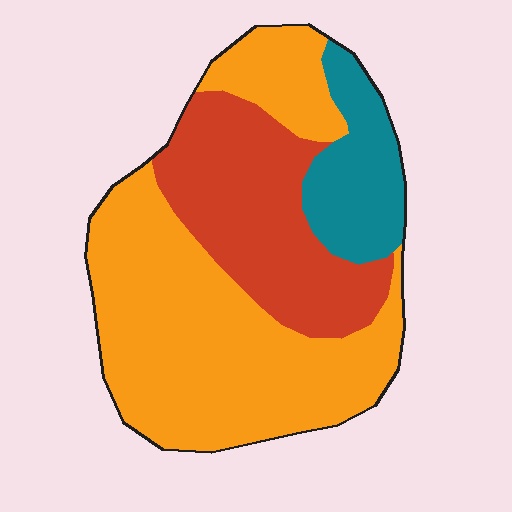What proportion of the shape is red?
Red covers around 30% of the shape.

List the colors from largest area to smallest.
From largest to smallest: orange, red, teal.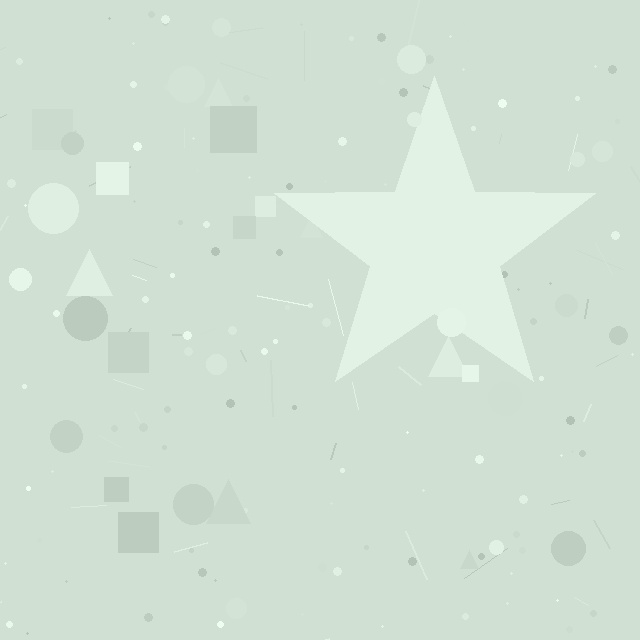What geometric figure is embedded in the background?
A star is embedded in the background.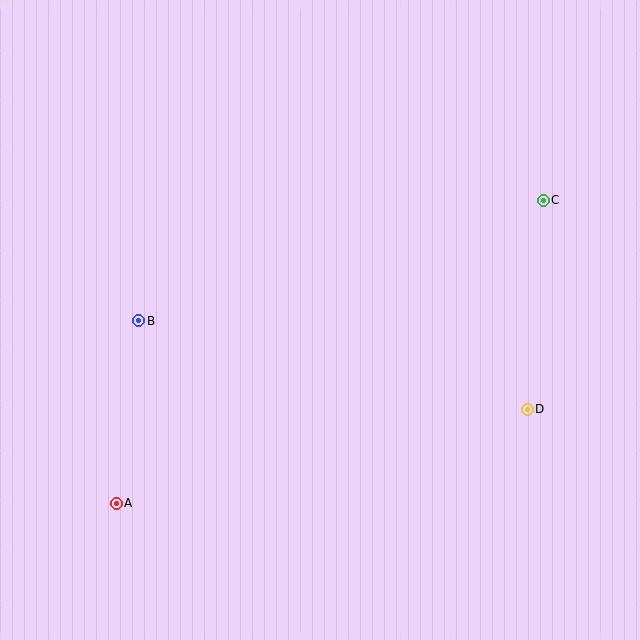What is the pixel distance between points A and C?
The distance between A and C is 524 pixels.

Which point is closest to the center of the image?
Point B at (139, 321) is closest to the center.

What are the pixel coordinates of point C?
Point C is at (543, 200).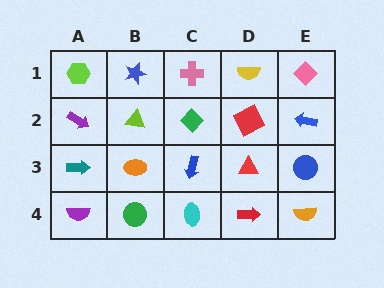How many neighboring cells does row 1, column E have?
2.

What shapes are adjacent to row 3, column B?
A lime triangle (row 2, column B), a green circle (row 4, column B), a teal arrow (row 3, column A), a blue arrow (row 3, column C).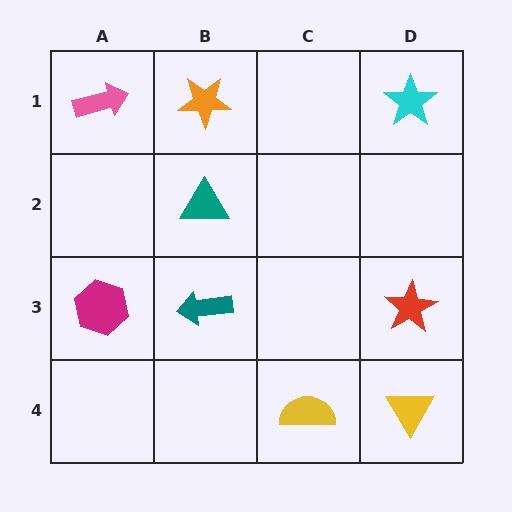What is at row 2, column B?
A teal triangle.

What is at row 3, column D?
A red star.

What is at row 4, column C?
A yellow semicircle.